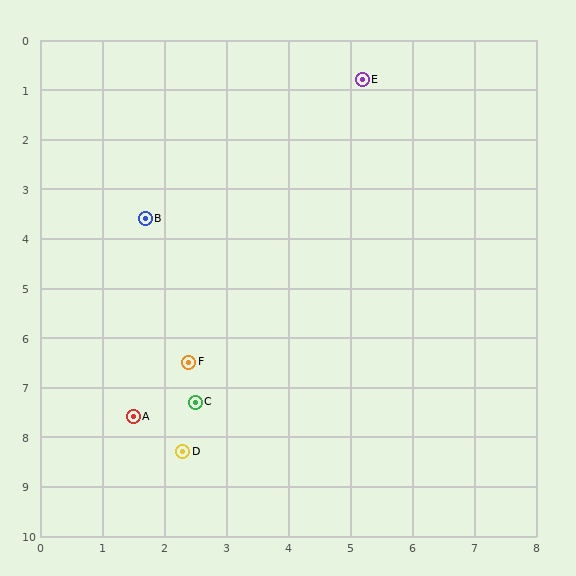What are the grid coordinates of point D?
Point D is at approximately (2.3, 8.3).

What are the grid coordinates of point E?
Point E is at approximately (5.2, 0.8).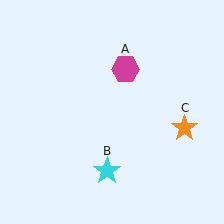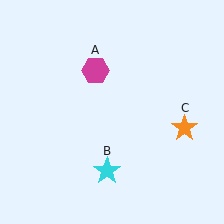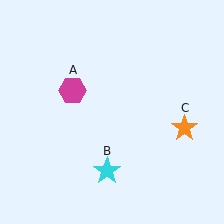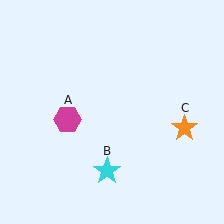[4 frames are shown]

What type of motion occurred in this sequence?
The magenta hexagon (object A) rotated counterclockwise around the center of the scene.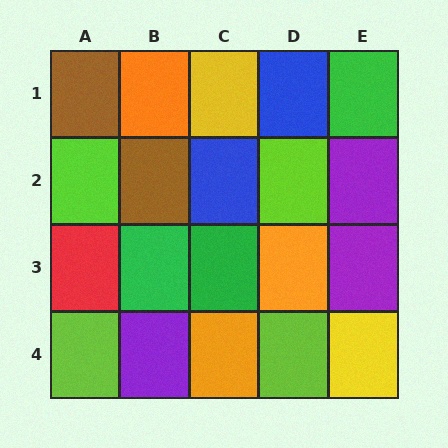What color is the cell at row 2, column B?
Brown.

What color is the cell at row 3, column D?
Orange.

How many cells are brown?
2 cells are brown.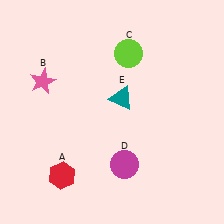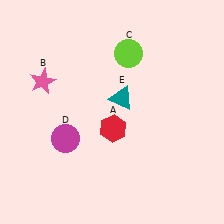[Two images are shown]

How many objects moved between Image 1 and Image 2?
2 objects moved between the two images.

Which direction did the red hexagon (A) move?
The red hexagon (A) moved right.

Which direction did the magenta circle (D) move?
The magenta circle (D) moved left.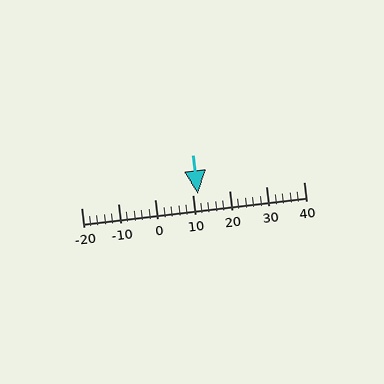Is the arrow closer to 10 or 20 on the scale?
The arrow is closer to 10.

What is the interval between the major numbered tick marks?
The major tick marks are spaced 10 units apart.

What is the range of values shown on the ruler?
The ruler shows values from -20 to 40.